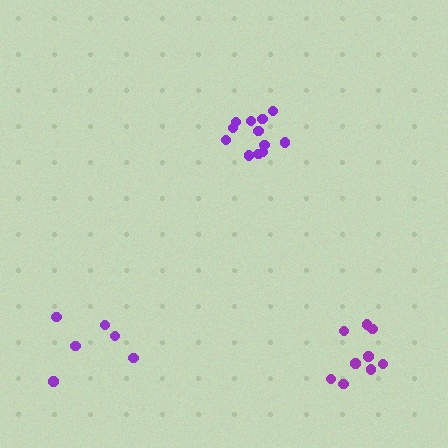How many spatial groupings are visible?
There are 3 spatial groupings.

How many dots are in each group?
Group 1: 12 dots, Group 2: 6 dots, Group 3: 9 dots (27 total).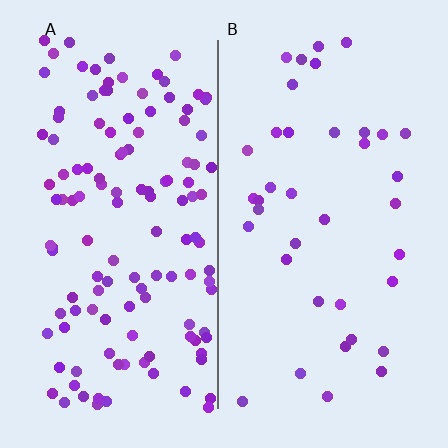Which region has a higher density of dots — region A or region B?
A (the left).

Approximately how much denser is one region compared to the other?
Approximately 3.4× — region A over region B.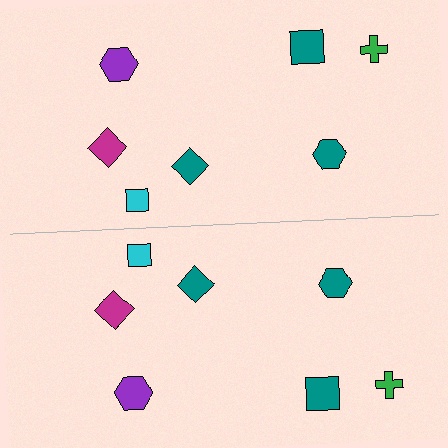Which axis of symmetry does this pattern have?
The pattern has a horizontal axis of symmetry running through the center of the image.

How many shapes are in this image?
There are 14 shapes in this image.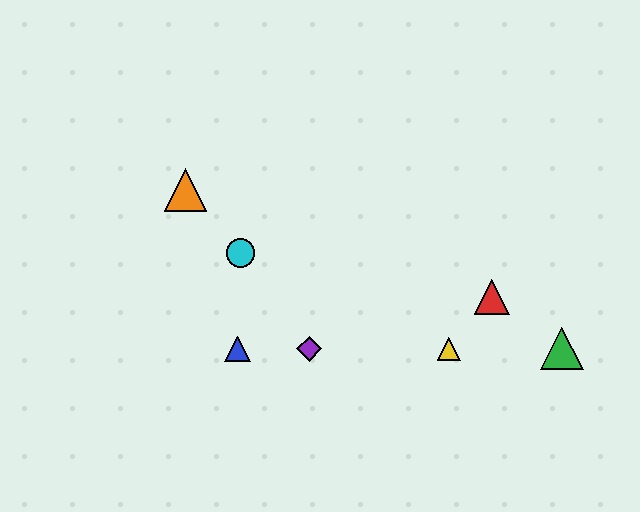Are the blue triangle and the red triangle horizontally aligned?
No, the blue triangle is at y≈349 and the red triangle is at y≈297.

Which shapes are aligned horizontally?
The blue triangle, the green triangle, the yellow triangle, the purple diamond are aligned horizontally.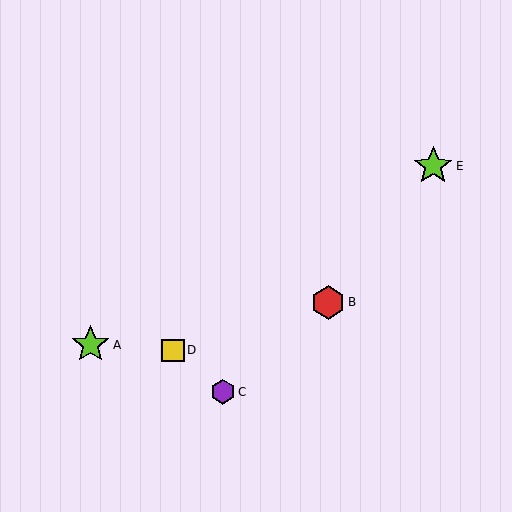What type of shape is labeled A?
Shape A is a lime star.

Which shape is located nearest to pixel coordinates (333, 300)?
The red hexagon (labeled B) at (328, 302) is nearest to that location.